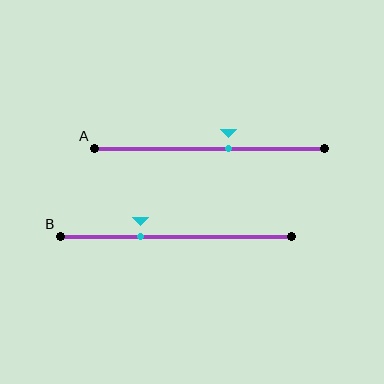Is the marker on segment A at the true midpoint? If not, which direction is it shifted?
No, the marker on segment A is shifted to the right by about 8% of the segment length.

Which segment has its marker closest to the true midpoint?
Segment A has its marker closest to the true midpoint.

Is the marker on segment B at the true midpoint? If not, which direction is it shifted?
No, the marker on segment B is shifted to the left by about 15% of the segment length.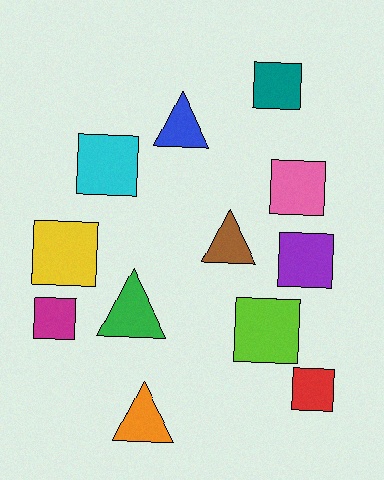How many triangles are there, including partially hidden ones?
There are 4 triangles.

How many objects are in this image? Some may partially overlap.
There are 12 objects.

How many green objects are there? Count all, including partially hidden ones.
There is 1 green object.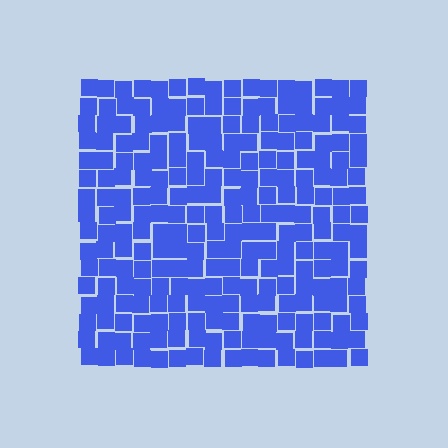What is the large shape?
The large shape is a square.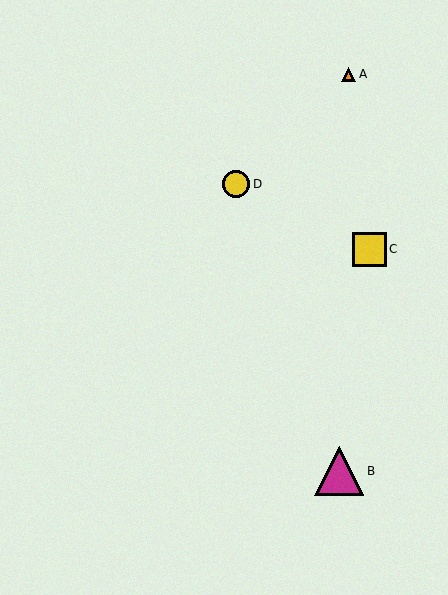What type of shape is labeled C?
Shape C is a yellow square.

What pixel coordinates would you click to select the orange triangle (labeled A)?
Click at (349, 74) to select the orange triangle A.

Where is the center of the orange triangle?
The center of the orange triangle is at (349, 74).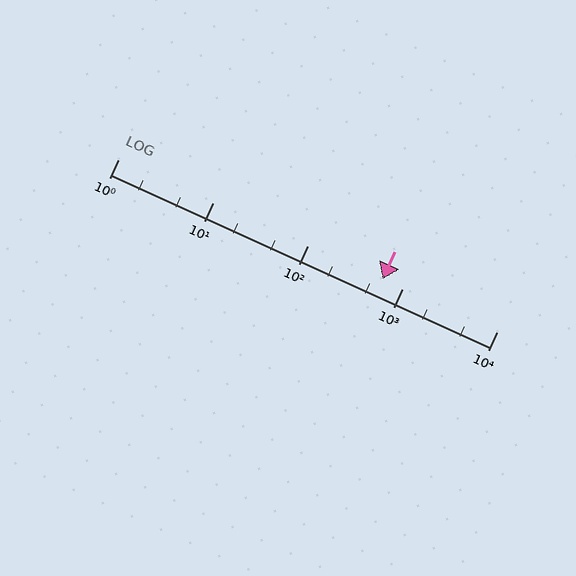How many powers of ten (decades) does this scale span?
The scale spans 4 decades, from 1 to 10000.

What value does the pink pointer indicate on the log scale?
The pointer indicates approximately 620.